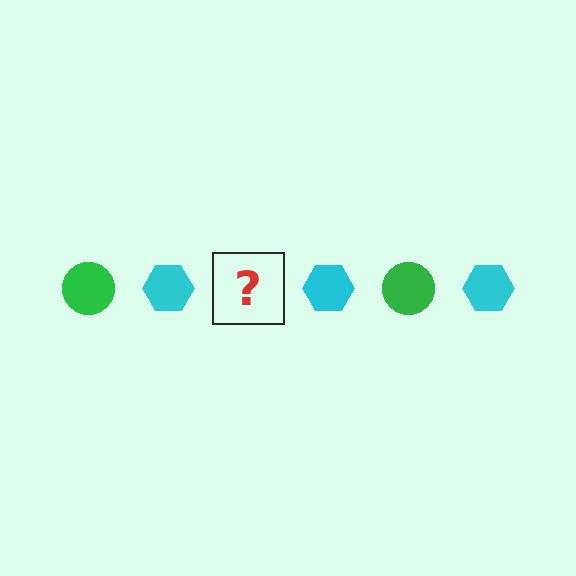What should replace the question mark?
The question mark should be replaced with a green circle.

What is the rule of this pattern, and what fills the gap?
The rule is that the pattern alternates between green circle and cyan hexagon. The gap should be filled with a green circle.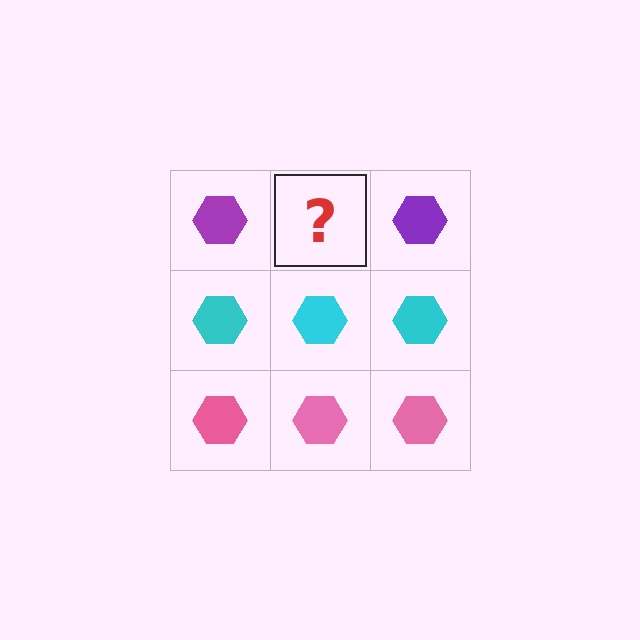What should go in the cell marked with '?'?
The missing cell should contain a purple hexagon.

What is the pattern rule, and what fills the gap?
The rule is that each row has a consistent color. The gap should be filled with a purple hexagon.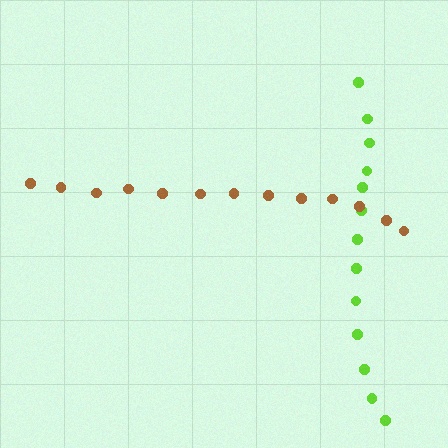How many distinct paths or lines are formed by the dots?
There are 2 distinct paths.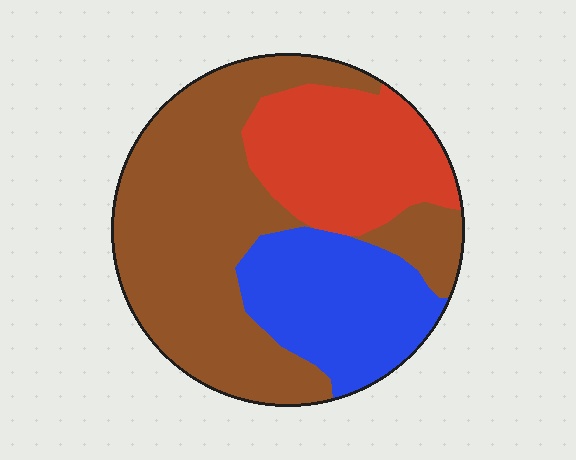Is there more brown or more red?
Brown.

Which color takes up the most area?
Brown, at roughly 50%.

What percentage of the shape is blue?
Blue takes up between a sixth and a third of the shape.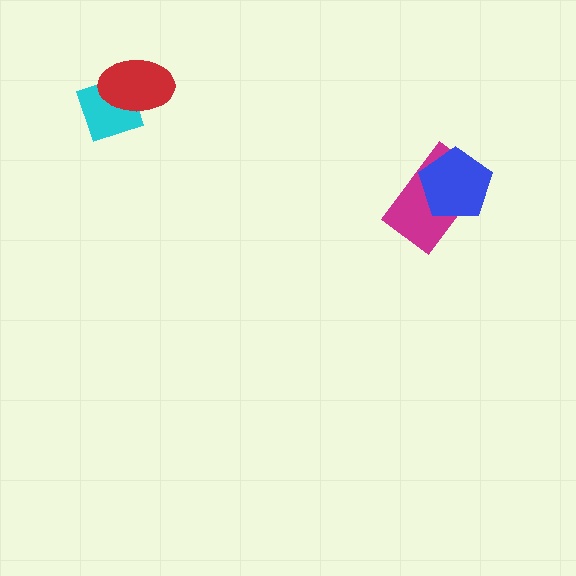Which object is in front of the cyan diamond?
The red ellipse is in front of the cyan diamond.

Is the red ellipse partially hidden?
No, no other shape covers it.